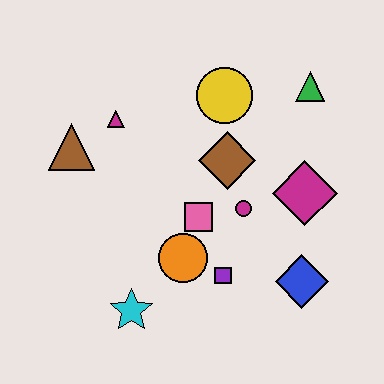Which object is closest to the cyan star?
The orange circle is closest to the cyan star.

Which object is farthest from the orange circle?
The green triangle is farthest from the orange circle.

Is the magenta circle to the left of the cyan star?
No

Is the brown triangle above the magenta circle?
Yes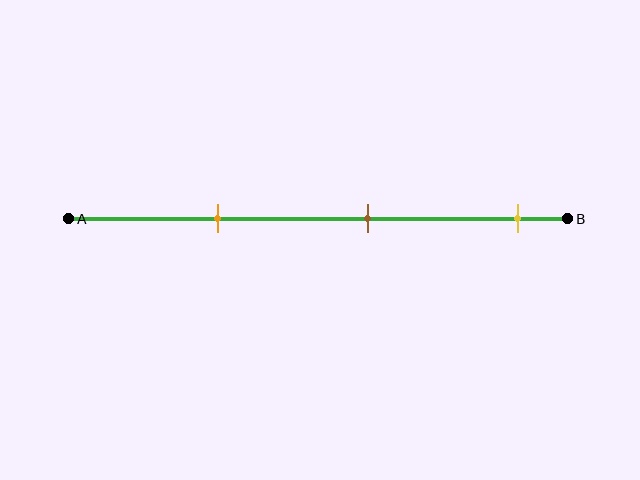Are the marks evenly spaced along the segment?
Yes, the marks are approximately evenly spaced.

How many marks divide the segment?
There are 3 marks dividing the segment.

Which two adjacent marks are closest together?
The orange and brown marks are the closest adjacent pair.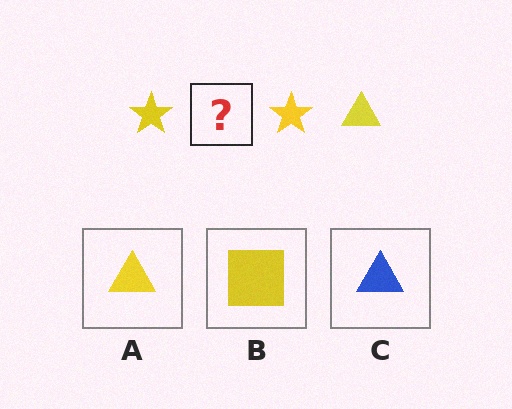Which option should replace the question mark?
Option A.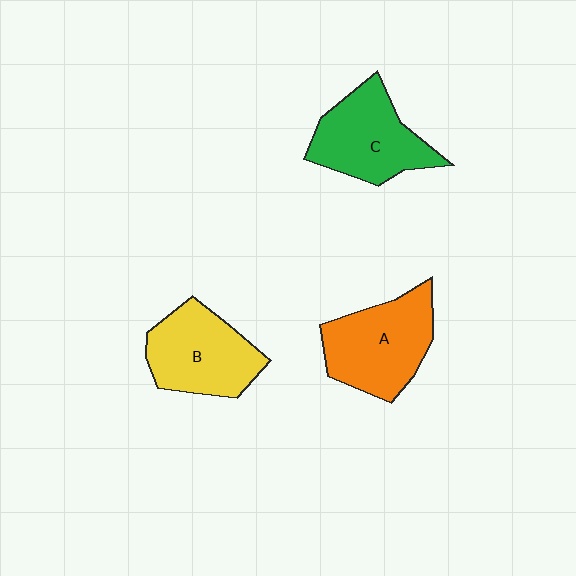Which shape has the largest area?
Shape A (orange).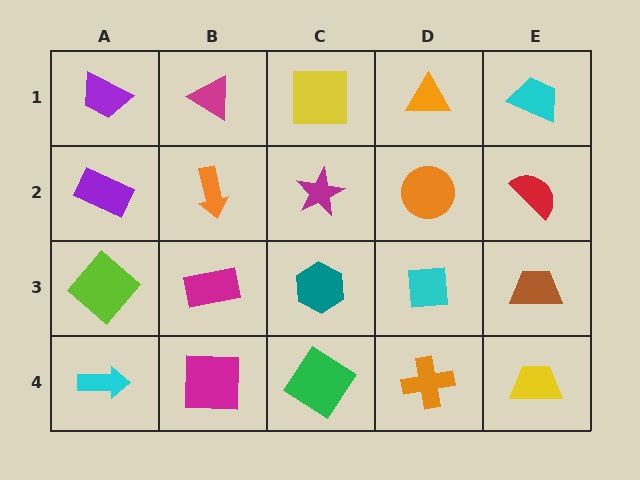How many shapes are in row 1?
5 shapes.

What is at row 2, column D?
An orange circle.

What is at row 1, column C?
A yellow square.